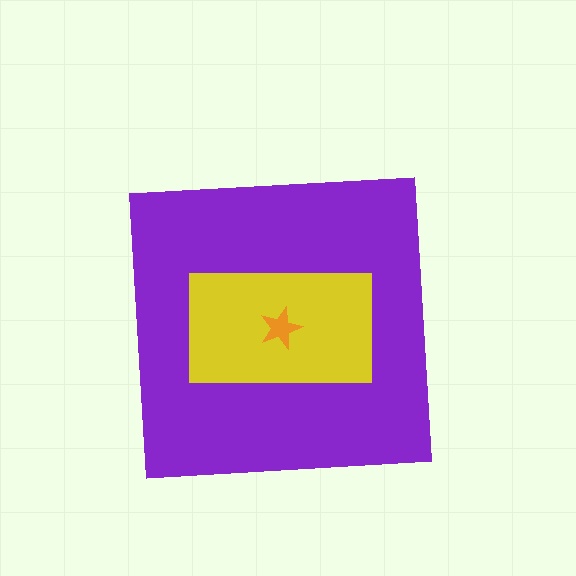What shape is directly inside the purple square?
The yellow rectangle.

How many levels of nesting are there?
3.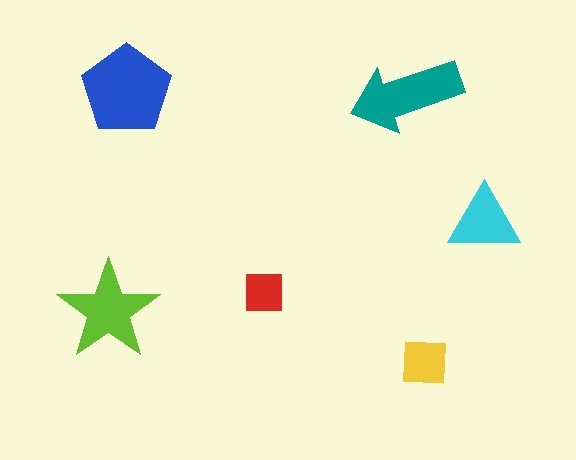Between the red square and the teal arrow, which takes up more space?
The teal arrow.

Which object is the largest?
The blue pentagon.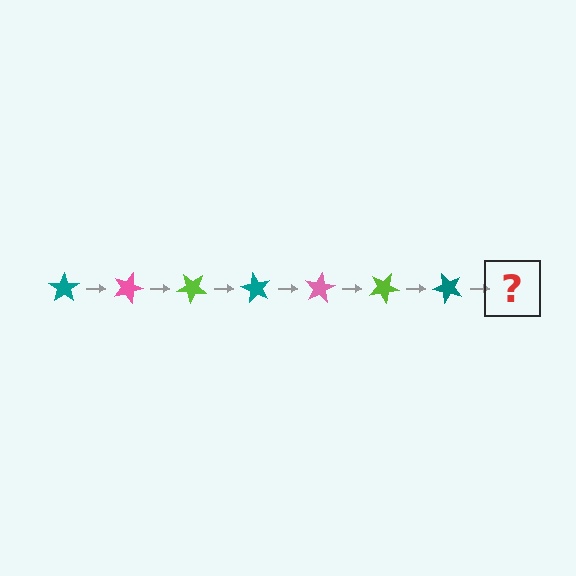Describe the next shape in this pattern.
It should be a pink star, rotated 140 degrees from the start.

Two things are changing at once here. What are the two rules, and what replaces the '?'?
The two rules are that it rotates 20 degrees each step and the color cycles through teal, pink, and lime. The '?' should be a pink star, rotated 140 degrees from the start.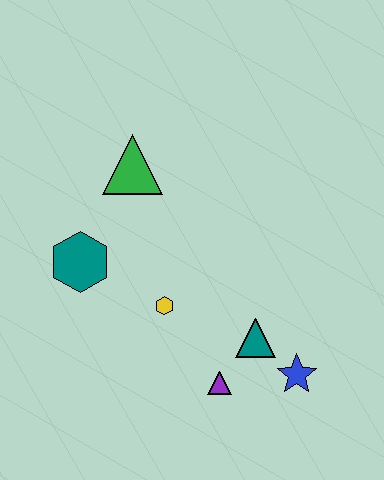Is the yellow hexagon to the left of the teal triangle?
Yes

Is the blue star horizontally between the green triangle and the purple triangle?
No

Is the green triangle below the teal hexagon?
No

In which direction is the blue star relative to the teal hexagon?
The blue star is to the right of the teal hexagon.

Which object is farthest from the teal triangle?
The green triangle is farthest from the teal triangle.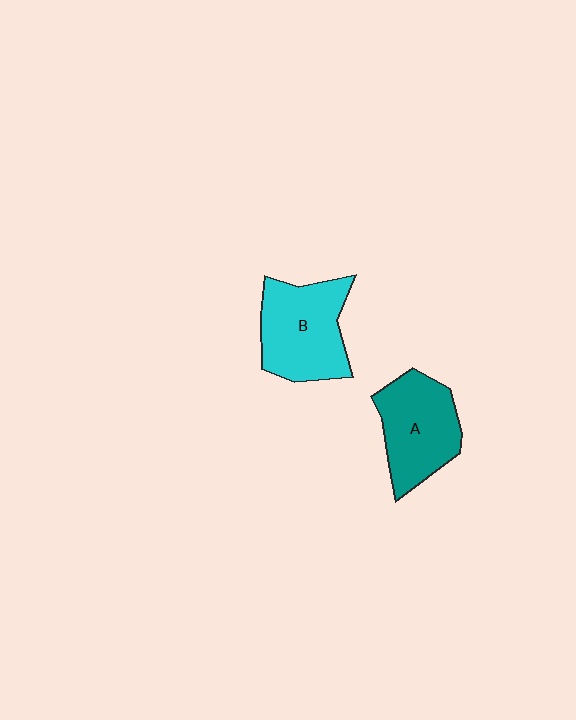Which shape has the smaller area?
Shape A (teal).